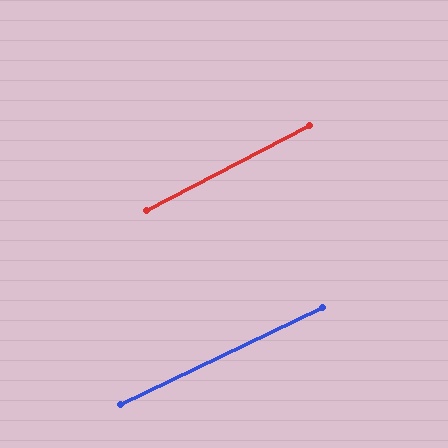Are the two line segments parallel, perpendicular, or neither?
Parallel — their directions differ by only 1.7°.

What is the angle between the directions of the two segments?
Approximately 2 degrees.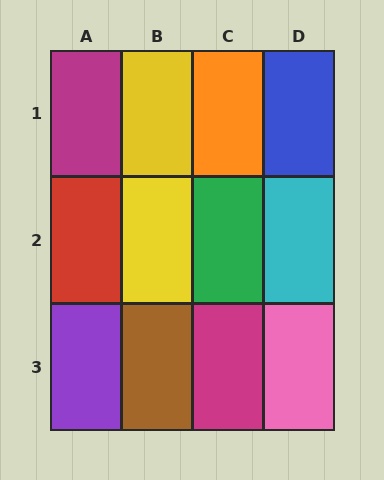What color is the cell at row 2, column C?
Green.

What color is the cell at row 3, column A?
Purple.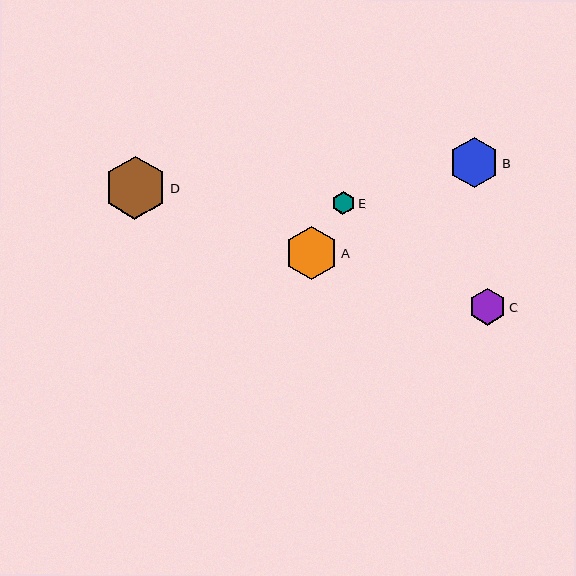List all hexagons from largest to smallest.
From largest to smallest: D, A, B, C, E.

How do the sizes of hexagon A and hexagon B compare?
Hexagon A and hexagon B are approximately the same size.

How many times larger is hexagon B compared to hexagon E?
Hexagon B is approximately 2.2 times the size of hexagon E.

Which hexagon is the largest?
Hexagon D is the largest with a size of approximately 63 pixels.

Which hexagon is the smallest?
Hexagon E is the smallest with a size of approximately 23 pixels.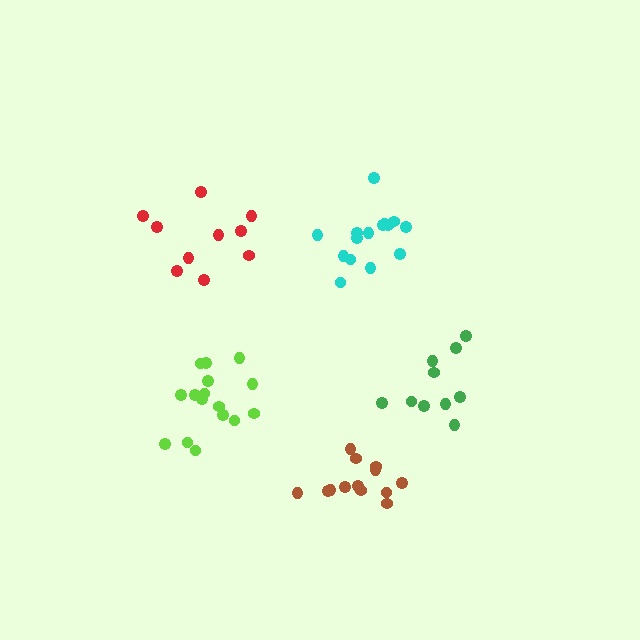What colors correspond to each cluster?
The clusters are colored: lime, cyan, red, brown, green.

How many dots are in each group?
Group 1: 16 dots, Group 2: 15 dots, Group 3: 10 dots, Group 4: 13 dots, Group 5: 10 dots (64 total).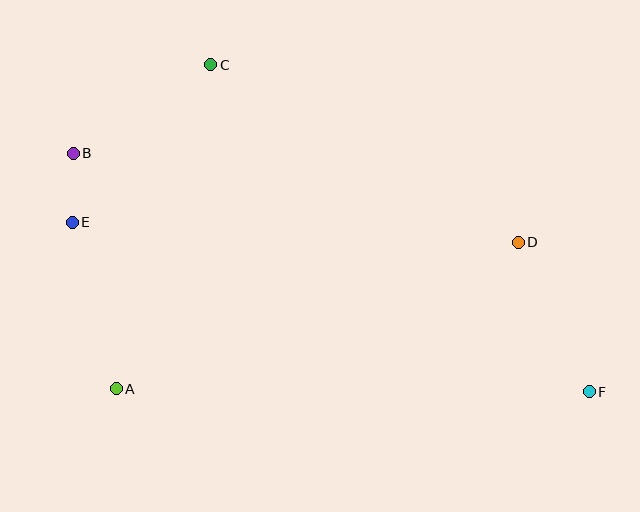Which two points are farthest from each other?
Points B and F are farthest from each other.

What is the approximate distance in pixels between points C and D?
The distance between C and D is approximately 355 pixels.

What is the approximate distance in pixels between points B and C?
The distance between B and C is approximately 163 pixels.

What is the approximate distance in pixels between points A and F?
The distance between A and F is approximately 473 pixels.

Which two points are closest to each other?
Points B and E are closest to each other.